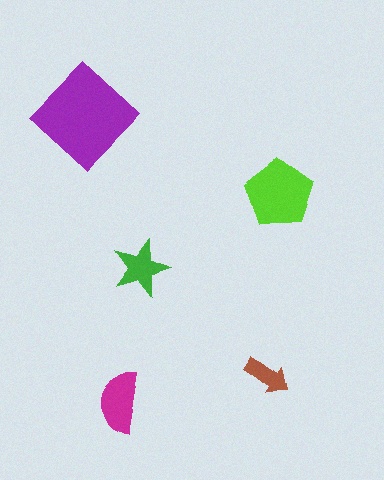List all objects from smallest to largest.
The brown arrow, the green star, the magenta semicircle, the lime pentagon, the purple diamond.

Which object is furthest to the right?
The lime pentagon is rightmost.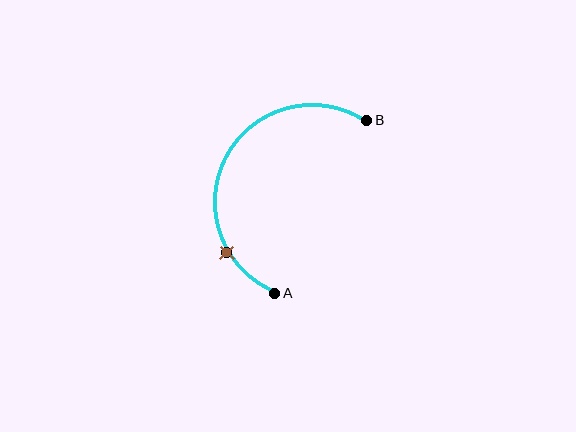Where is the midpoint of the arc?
The arc midpoint is the point on the curve farthest from the straight line joining A and B. It sits to the left of that line.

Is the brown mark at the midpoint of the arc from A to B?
No. The brown mark lies on the arc but is closer to endpoint A. The arc midpoint would be at the point on the curve equidistant along the arc from both A and B.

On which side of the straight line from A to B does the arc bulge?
The arc bulges to the left of the straight line connecting A and B.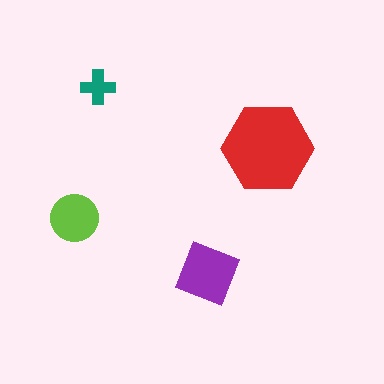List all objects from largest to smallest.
The red hexagon, the purple diamond, the lime circle, the teal cross.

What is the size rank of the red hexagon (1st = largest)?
1st.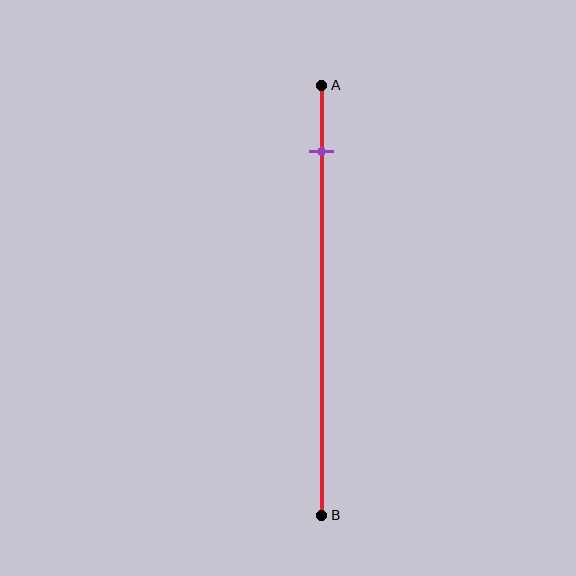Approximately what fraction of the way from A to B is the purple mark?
The purple mark is approximately 15% of the way from A to B.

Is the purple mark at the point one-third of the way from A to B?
No, the mark is at about 15% from A, not at the 33% one-third point.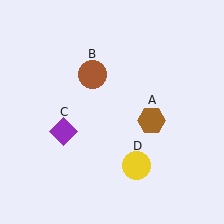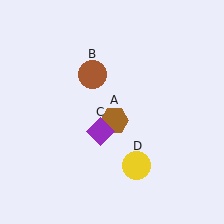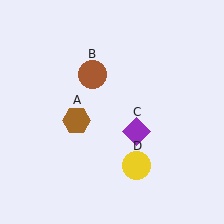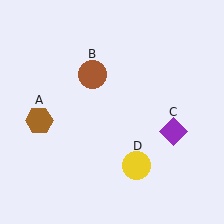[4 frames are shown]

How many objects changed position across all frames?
2 objects changed position: brown hexagon (object A), purple diamond (object C).